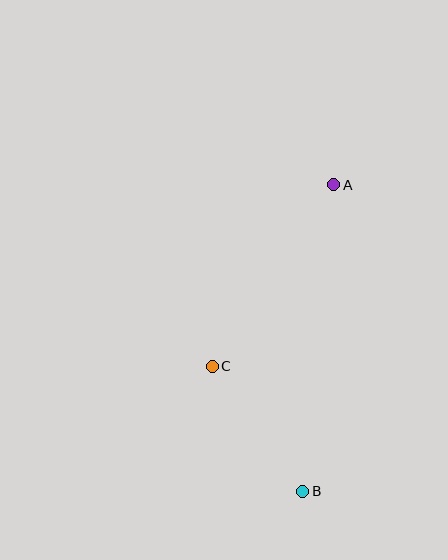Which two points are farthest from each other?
Points A and B are farthest from each other.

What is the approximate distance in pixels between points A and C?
The distance between A and C is approximately 218 pixels.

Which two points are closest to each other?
Points B and C are closest to each other.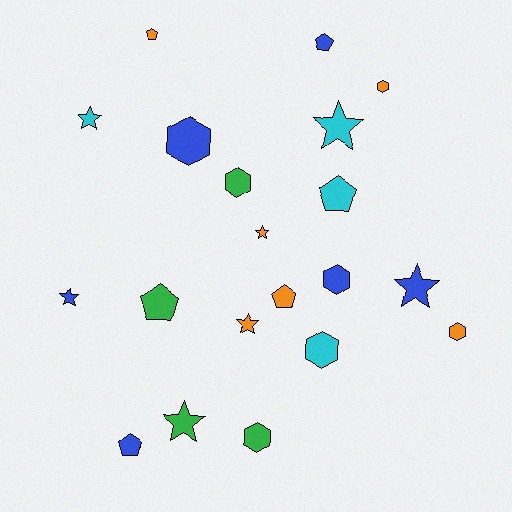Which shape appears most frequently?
Hexagon, with 7 objects.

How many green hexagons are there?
There are 2 green hexagons.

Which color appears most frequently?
Orange, with 6 objects.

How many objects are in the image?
There are 20 objects.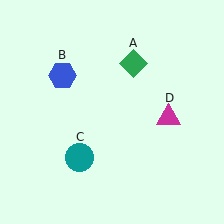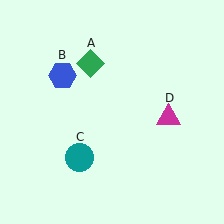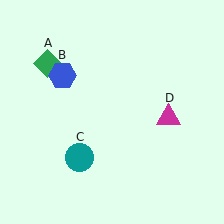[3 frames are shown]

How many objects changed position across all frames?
1 object changed position: green diamond (object A).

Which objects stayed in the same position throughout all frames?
Blue hexagon (object B) and teal circle (object C) and magenta triangle (object D) remained stationary.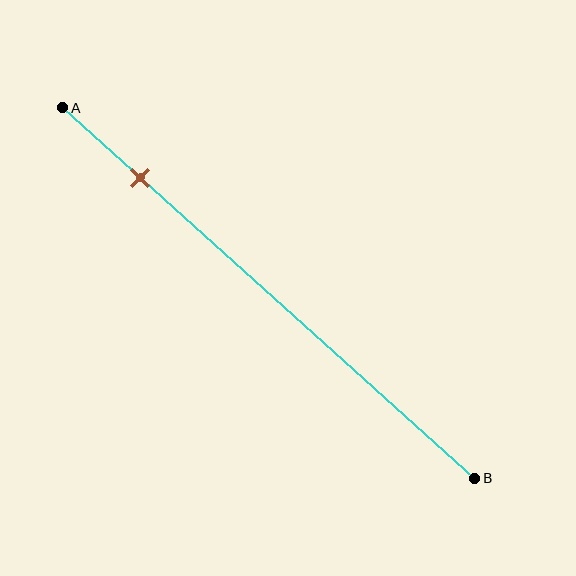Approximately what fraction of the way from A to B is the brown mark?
The brown mark is approximately 20% of the way from A to B.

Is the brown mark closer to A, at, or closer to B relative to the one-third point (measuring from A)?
The brown mark is closer to point A than the one-third point of segment AB.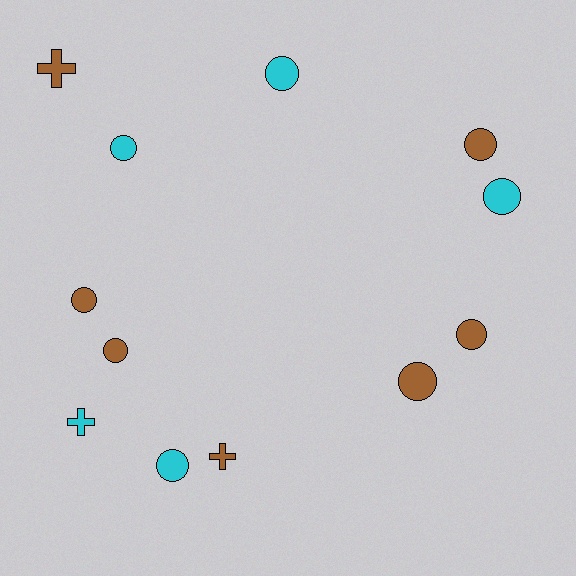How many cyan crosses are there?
There is 1 cyan cross.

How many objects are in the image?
There are 12 objects.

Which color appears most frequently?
Brown, with 7 objects.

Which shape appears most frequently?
Circle, with 9 objects.